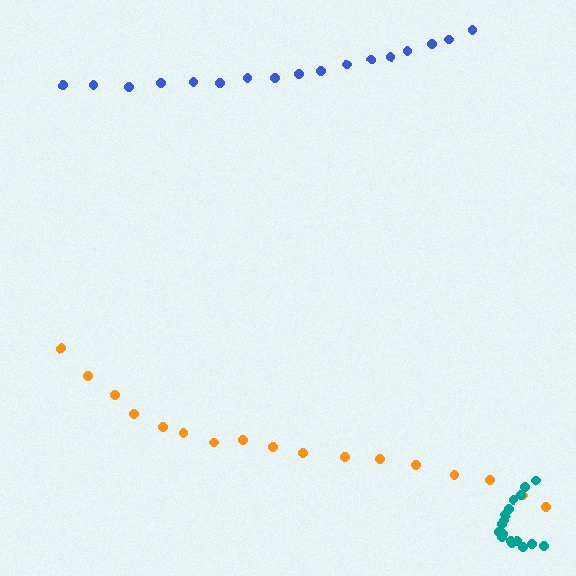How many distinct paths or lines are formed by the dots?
There are 3 distinct paths.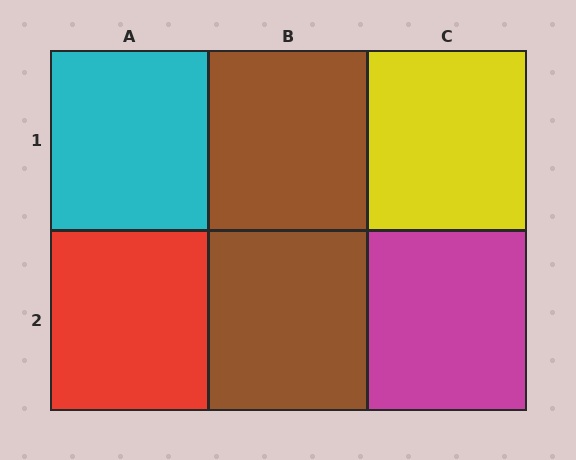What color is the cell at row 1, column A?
Cyan.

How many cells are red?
1 cell is red.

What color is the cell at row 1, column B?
Brown.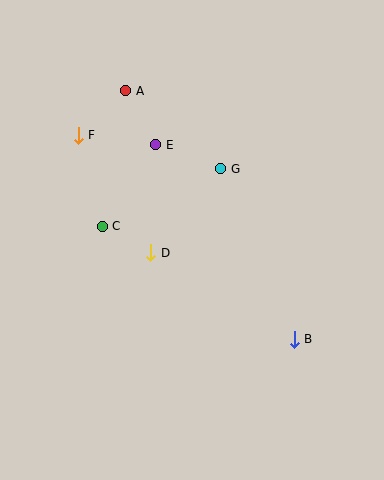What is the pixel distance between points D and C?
The distance between D and C is 56 pixels.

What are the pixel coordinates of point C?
Point C is at (102, 226).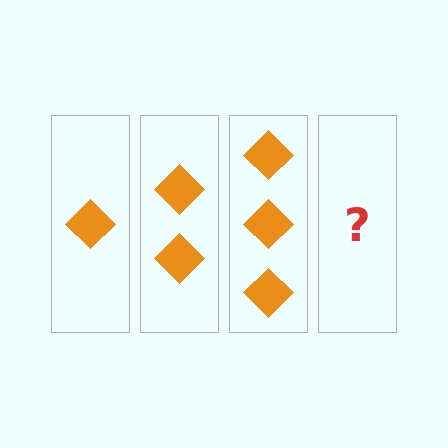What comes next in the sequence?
The next element should be 4 diamonds.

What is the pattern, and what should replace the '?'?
The pattern is that each step adds one more diamond. The '?' should be 4 diamonds.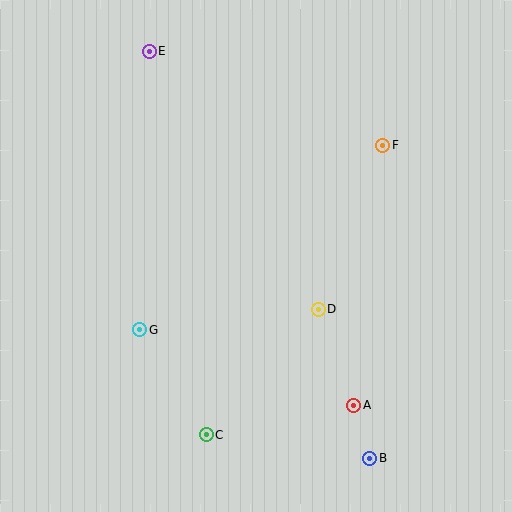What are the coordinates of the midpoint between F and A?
The midpoint between F and A is at (368, 275).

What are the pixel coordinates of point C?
Point C is at (206, 435).